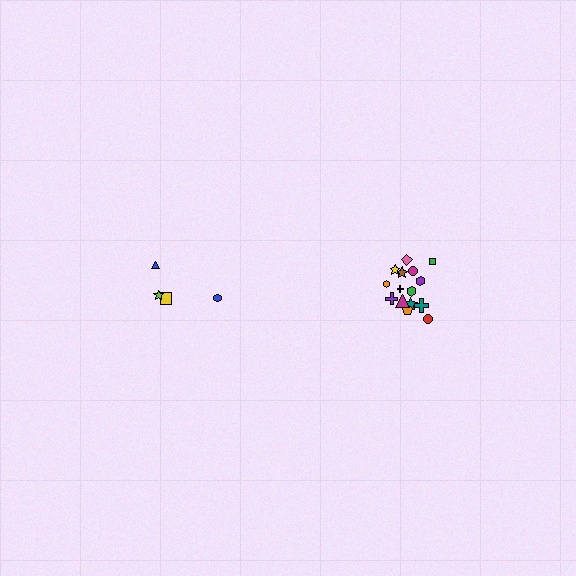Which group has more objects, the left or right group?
The right group.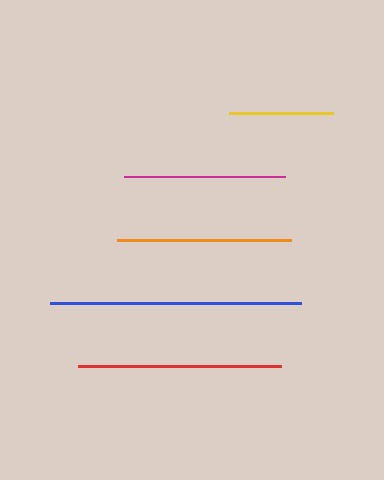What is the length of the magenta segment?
The magenta segment is approximately 162 pixels long.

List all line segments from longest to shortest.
From longest to shortest: blue, red, orange, magenta, yellow.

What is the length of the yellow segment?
The yellow segment is approximately 104 pixels long.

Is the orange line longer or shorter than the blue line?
The blue line is longer than the orange line.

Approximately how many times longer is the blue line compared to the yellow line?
The blue line is approximately 2.4 times the length of the yellow line.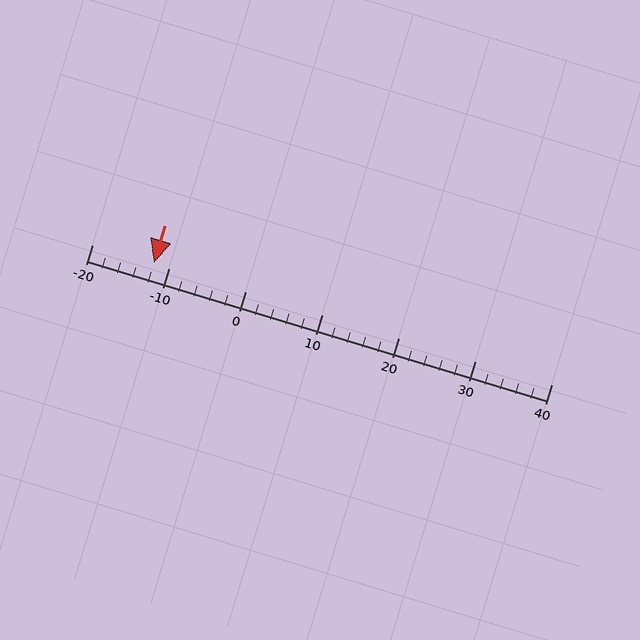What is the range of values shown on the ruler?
The ruler shows values from -20 to 40.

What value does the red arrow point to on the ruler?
The red arrow points to approximately -12.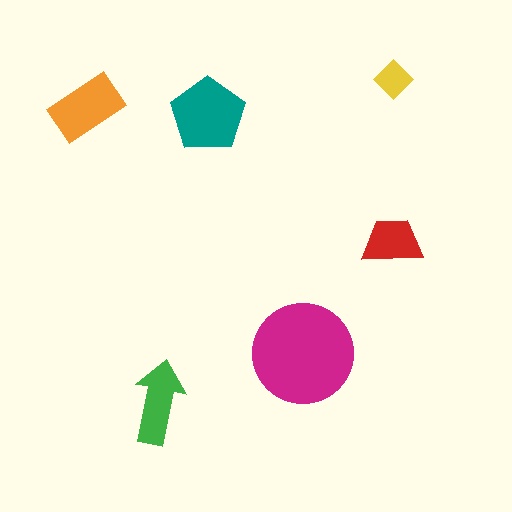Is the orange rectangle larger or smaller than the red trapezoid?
Larger.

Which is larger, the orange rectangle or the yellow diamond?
The orange rectangle.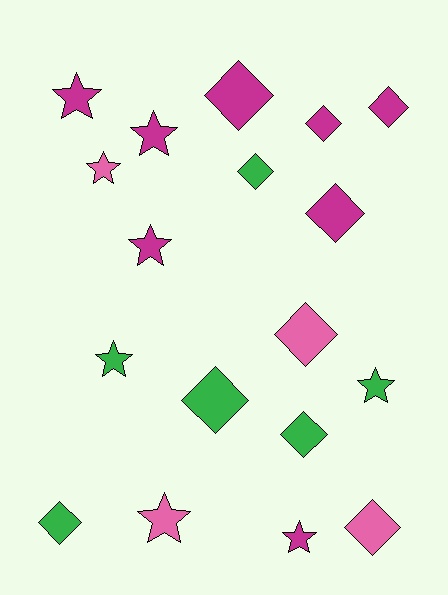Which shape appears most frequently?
Diamond, with 10 objects.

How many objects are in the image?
There are 18 objects.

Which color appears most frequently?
Magenta, with 8 objects.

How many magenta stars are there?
There are 4 magenta stars.